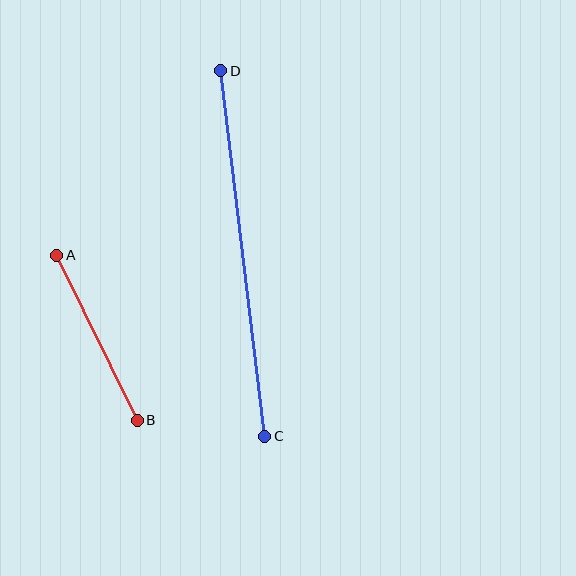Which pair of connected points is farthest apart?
Points C and D are farthest apart.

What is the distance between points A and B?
The distance is approximately 184 pixels.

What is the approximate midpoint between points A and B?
The midpoint is at approximately (97, 338) pixels.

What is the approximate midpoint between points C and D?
The midpoint is at approximately (243, 253) pixels.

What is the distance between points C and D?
The distance is approximately 368 pixels.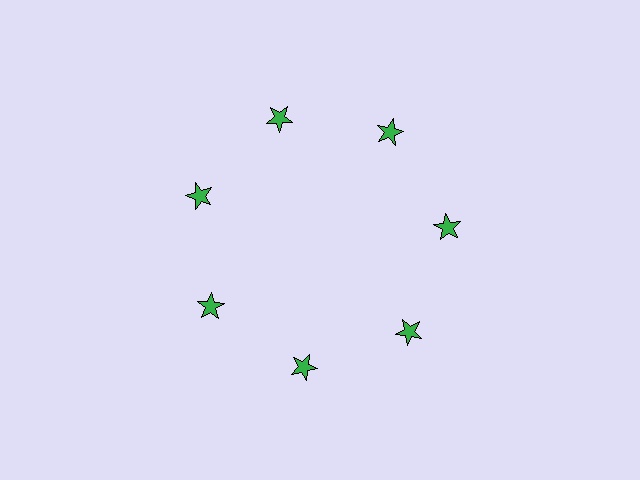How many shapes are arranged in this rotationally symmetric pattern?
There are 7 shapes, arranged in 7 groups of 1.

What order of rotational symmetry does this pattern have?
This pattern has 7-fold rotational symmetry.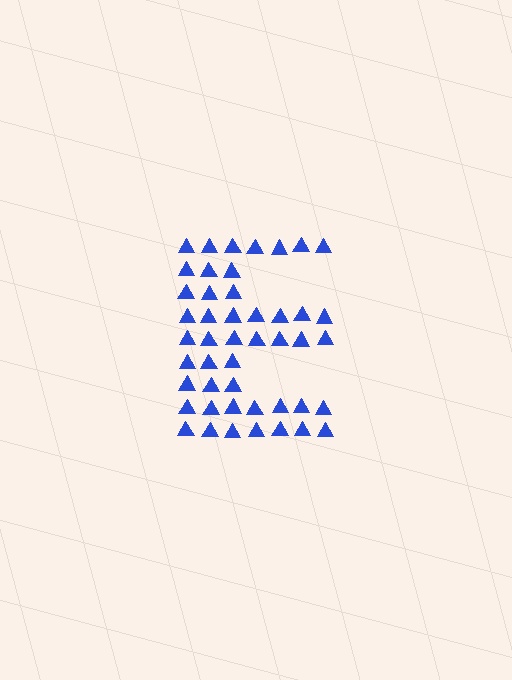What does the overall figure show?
The overall figure shows the letter E.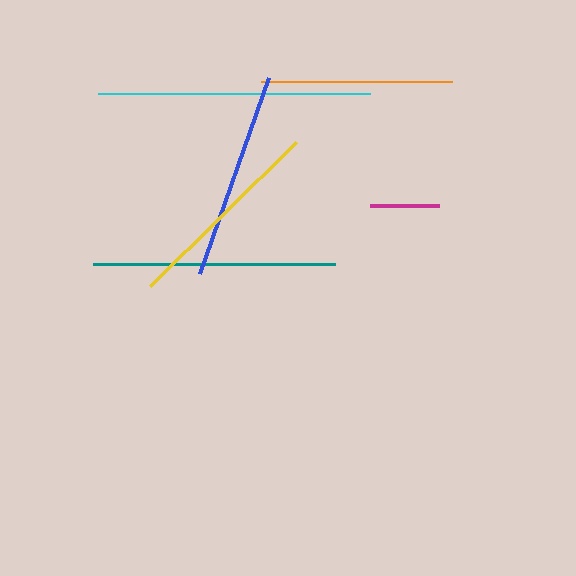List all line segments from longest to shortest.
From longest to shortest: cyan, teal, blue, yellow, orange, magenta.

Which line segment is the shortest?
The magenta line is the shortest at approximately 69 pixels.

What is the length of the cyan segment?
The cyan segment is approximately 272 pixels long.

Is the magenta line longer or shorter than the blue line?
The blue line is longer than the magenta line.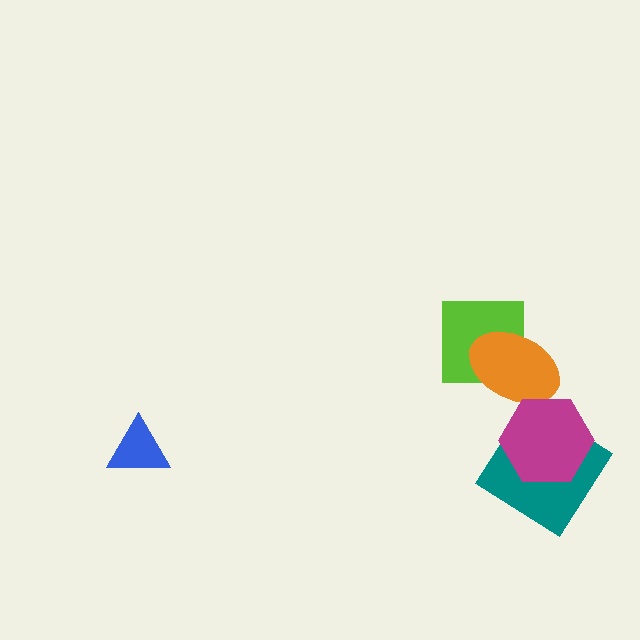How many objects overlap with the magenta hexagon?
2 objects overlap with the magenta hexagon.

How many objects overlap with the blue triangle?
0 objects overlap with the blue triangle.